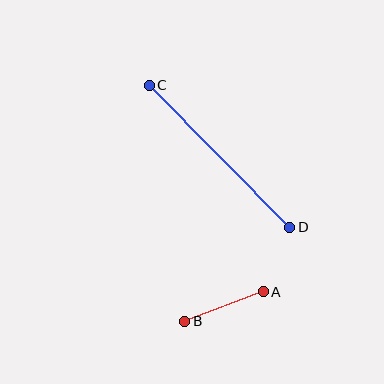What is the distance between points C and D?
The distance is approximately 199 pixels.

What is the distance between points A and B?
The distance is approximately 84 pixels.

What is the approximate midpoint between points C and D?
The midpoint is at approximately (219, 156) pixels.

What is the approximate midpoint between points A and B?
The midpoint is at approximately (224, 307) pixels.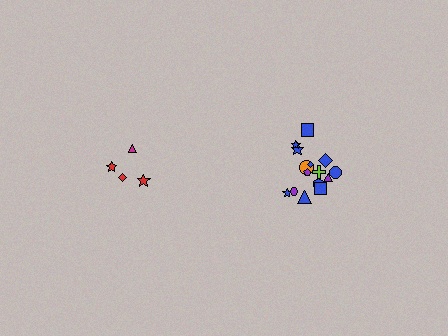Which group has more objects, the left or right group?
The right group.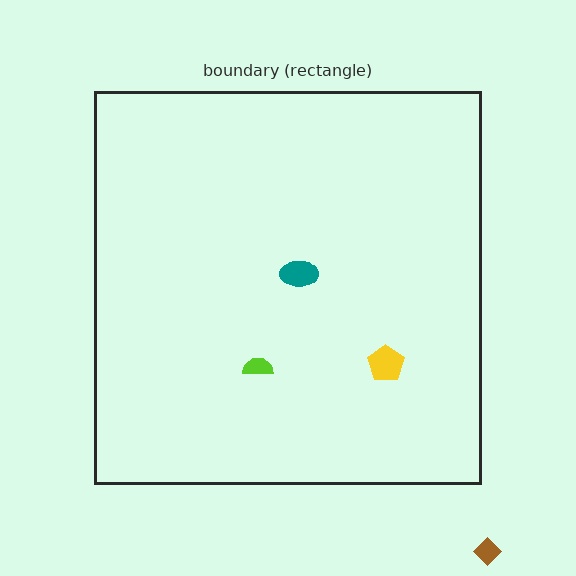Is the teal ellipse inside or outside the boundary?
Inside.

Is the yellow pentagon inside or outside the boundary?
Inside.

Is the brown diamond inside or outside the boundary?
Outside.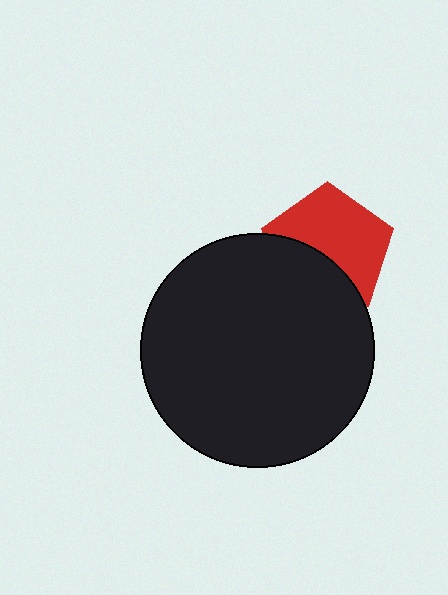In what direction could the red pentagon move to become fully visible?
The red pentagon could move up. That would shift it out from behind the black circle entirely.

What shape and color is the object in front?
The object in front is a black circle.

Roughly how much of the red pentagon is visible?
About half of it is visible (roughly 60%).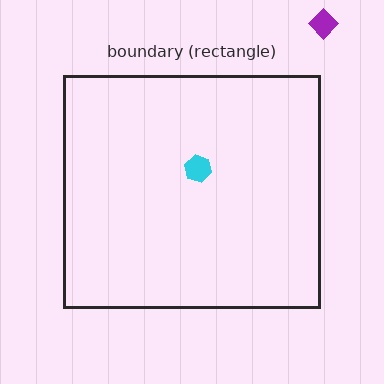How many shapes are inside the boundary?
1 inside, 1 outside.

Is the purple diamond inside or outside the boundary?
Outside.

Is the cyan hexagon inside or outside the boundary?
Inside.